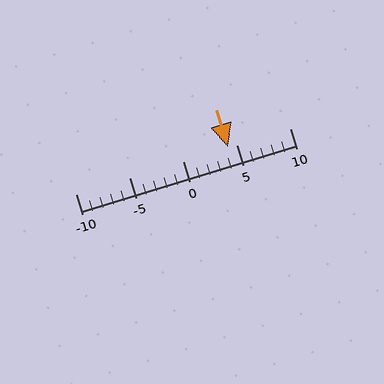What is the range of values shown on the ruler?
The ruler shows values from -10 to 10.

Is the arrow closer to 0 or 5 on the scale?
The arrow is closer to 5.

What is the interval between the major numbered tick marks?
The major tick marks are spaced 5 units apart.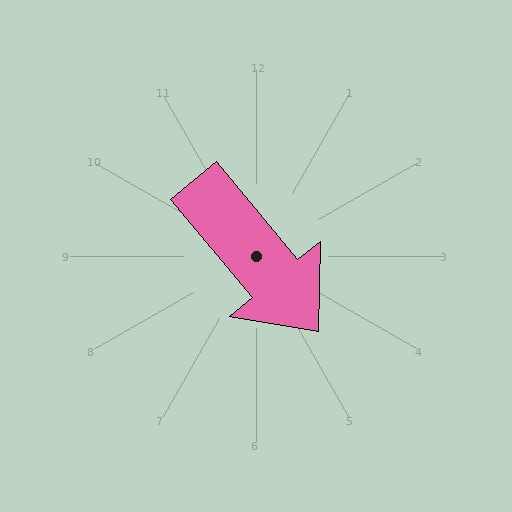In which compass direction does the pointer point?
Southeast.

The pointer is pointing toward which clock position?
Roughly 5 o'clock.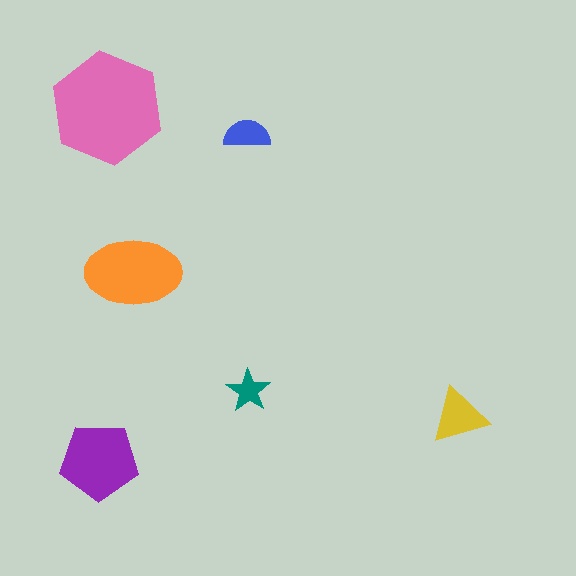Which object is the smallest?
The teal star.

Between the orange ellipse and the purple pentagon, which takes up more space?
The orange ellipse.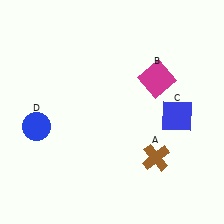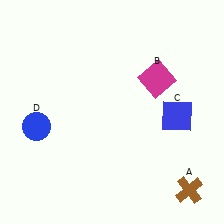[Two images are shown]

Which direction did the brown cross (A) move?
The brown cross (A) moved right.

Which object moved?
The brown cross (A) moved right.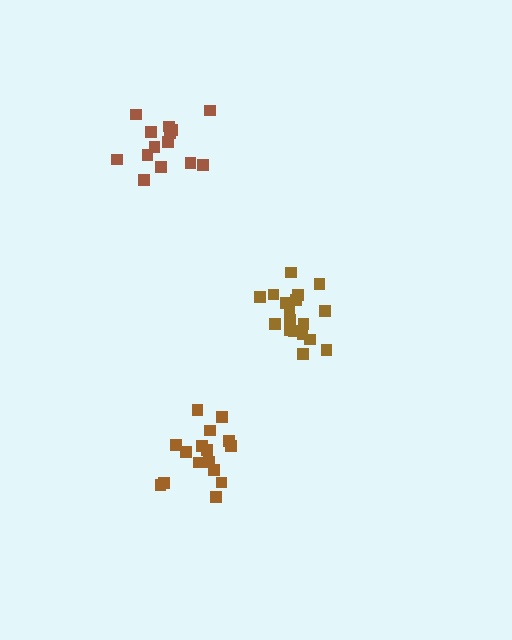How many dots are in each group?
Group 1: 18 dots, Group 2: 16 dots, Group 3: 14 dots (48 total).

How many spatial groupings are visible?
There are 3 spatial groupings.